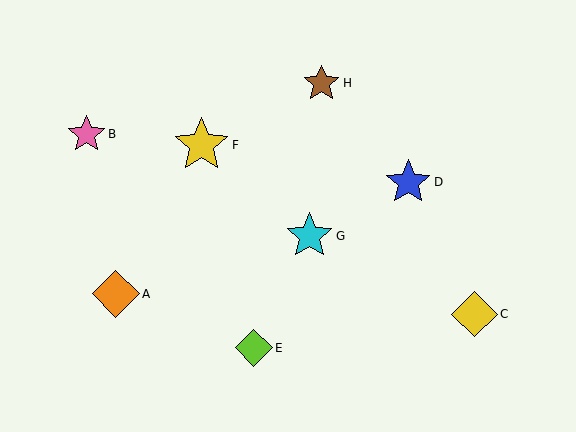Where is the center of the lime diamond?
The center of the lime diamond is at (254, 348).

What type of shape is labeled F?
Shape F is a yellow star.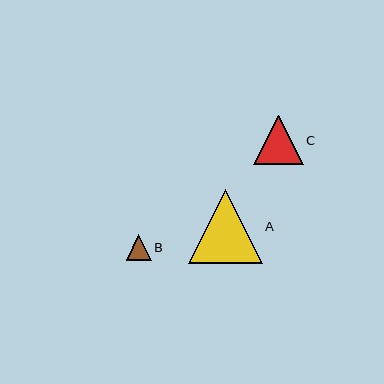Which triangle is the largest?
Triangle A is the largest with a size of approximately 74 pixels.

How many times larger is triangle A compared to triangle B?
Triangle A is approximately 2.9 times the size of triangle B.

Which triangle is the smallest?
Triangle B is the smallest with a size of approximately 25 pixels.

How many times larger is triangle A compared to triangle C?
Triangle A is approximately 1.5 times the size of triangle C.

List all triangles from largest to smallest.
From largest to smallest: A, C, B.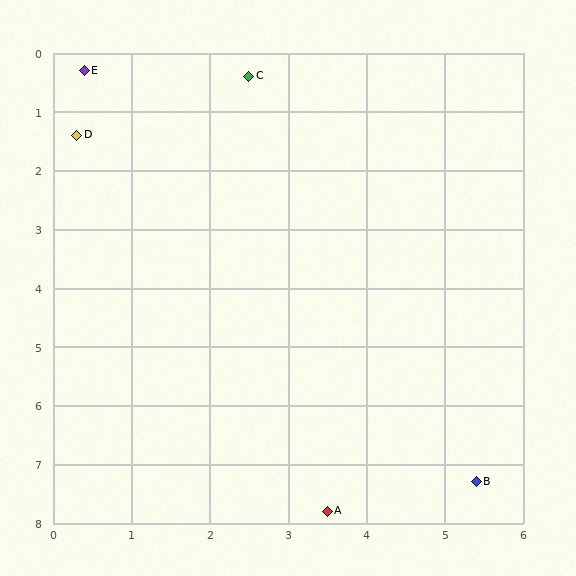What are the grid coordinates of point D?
Point D is at approximately (0.3, 1.4).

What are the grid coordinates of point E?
Point E is at approximately (0.4, 0.3).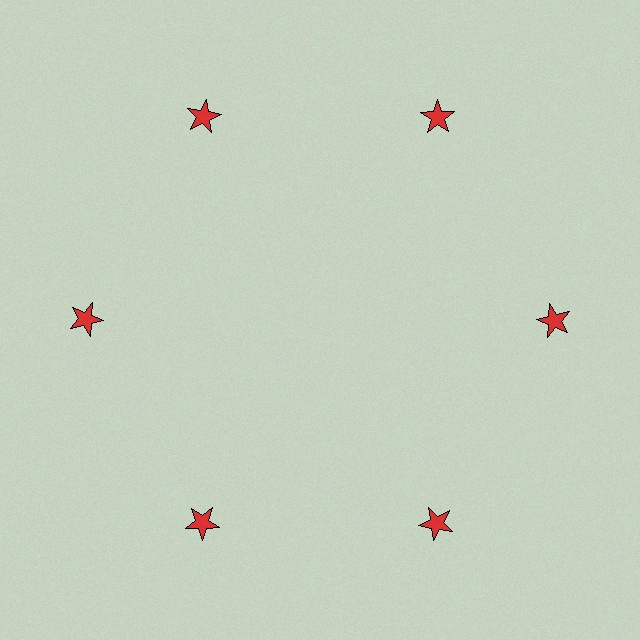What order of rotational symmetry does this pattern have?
This pattern has 6-fold rotational symmetry.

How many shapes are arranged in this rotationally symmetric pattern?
There are 6 shapes, arranged in 6 groups of 1.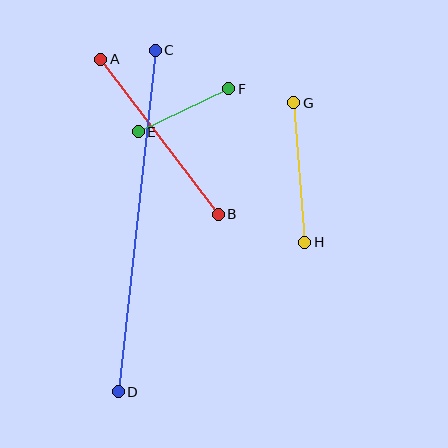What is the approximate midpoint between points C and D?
The midpoint is at approximately (137, 221) pixels.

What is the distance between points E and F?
The distance is approximately 101 pixels.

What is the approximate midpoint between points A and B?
The midpoint is at approximately (159, 137) pixels.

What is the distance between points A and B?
The distance is approximately 195 pixels.